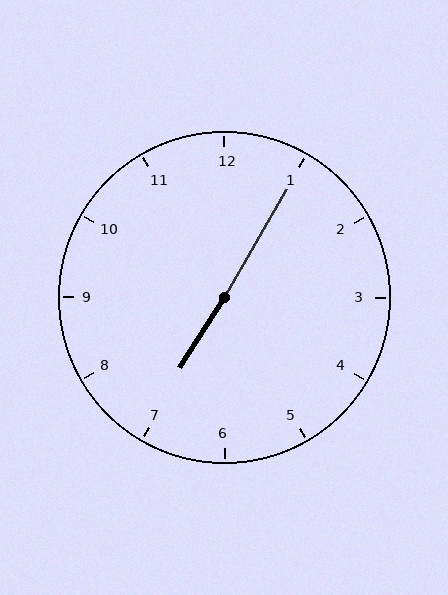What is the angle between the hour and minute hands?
Approximately 178 degrees.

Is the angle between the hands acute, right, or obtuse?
It is obtuse.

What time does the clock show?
7:05.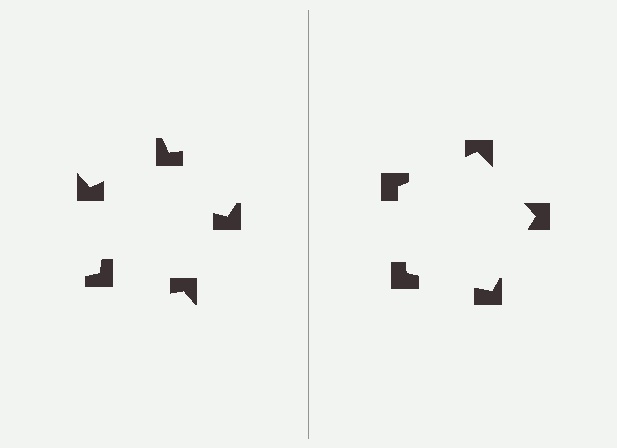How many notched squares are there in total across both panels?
10 — 5 on each side.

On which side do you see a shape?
An illusory pentagon appears on the right side. On the left side the wedge cuts are rotated, so no coherent shape forms.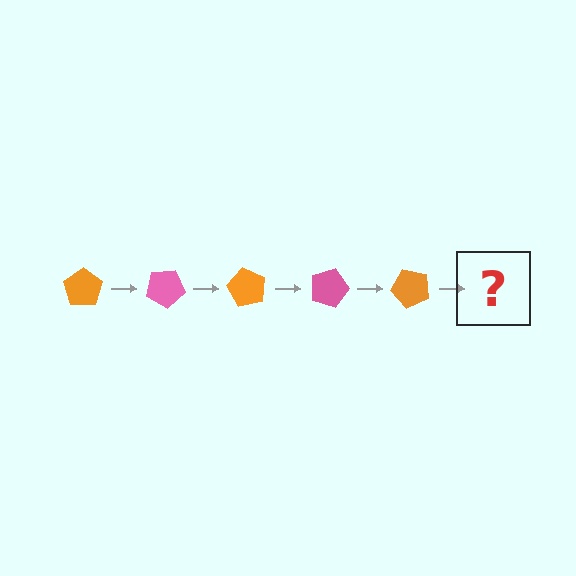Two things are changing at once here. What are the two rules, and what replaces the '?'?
The two rules are that it rotates 30 degrees each step and the color cycles through orange and pink. The '?' should be a pink pentagon, rotated 150 degrees from the start.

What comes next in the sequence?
The next element should be a pink pentagon, rotated 150 degrees from the start.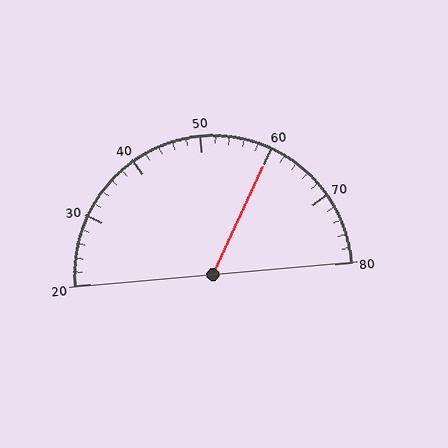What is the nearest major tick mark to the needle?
The nearest major tick mark is 60.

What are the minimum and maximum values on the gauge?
The gauge ranges from 20 to 80.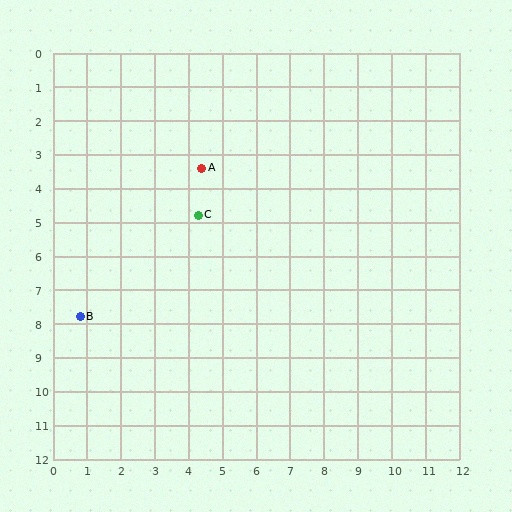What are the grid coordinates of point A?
Point A is at approximately (4.4, 3.4).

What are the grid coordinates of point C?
Point C is at approximately (4.3, 4.8).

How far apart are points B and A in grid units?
Points B and A are about 5.7 grid units apart.